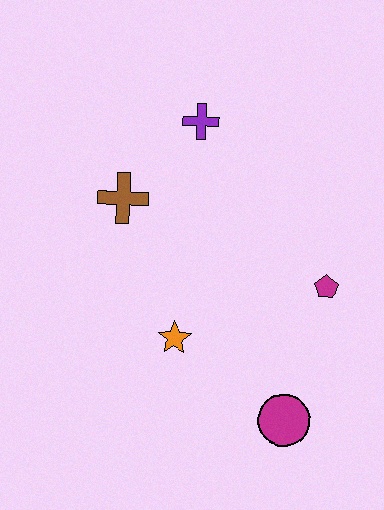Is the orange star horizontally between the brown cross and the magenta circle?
Yes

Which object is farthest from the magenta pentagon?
The brown cross is farthest from the magenta pentagon.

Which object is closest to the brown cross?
The purple cross is closest to the brown cross.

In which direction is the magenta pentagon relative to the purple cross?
The magenta pentagon is below the purple cross.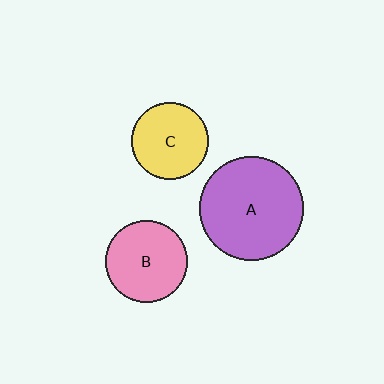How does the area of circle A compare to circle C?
Approximately 1.8 times.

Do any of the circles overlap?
No, none of the circles overlap.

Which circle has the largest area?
Circle A (purple).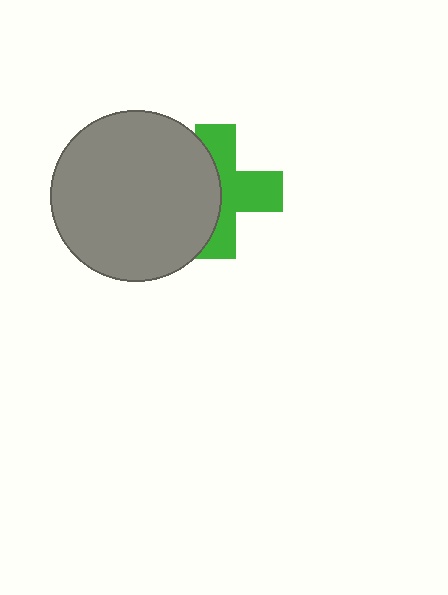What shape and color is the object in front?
The object in front is a gray circle.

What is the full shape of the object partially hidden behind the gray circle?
The partially hidden object is a green cross.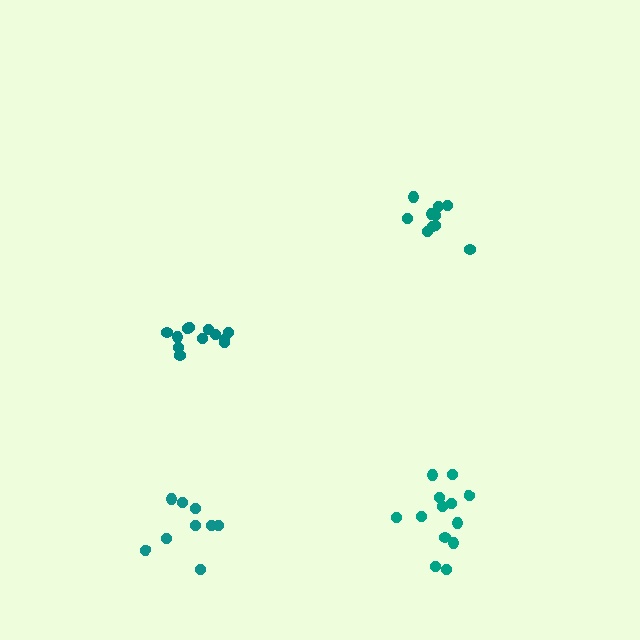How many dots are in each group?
Group 1: 12 dots, Group 2: 9 dots, Group 3: 13 dots, Group 4: 10 dots (44 total).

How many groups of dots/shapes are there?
There are 4 groups.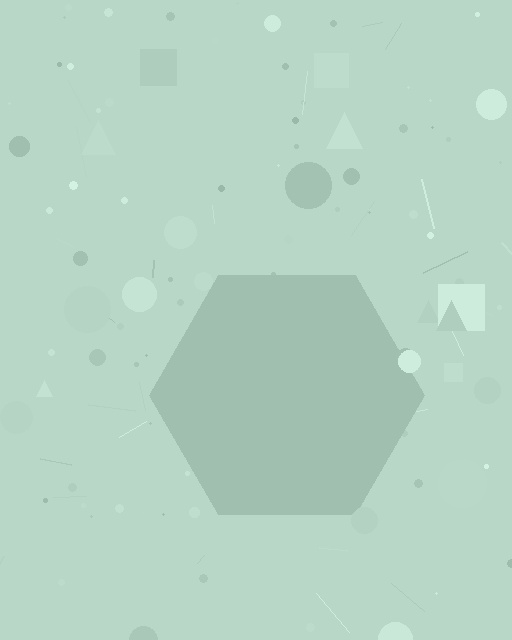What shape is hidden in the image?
A hexagon is hidden in the image.